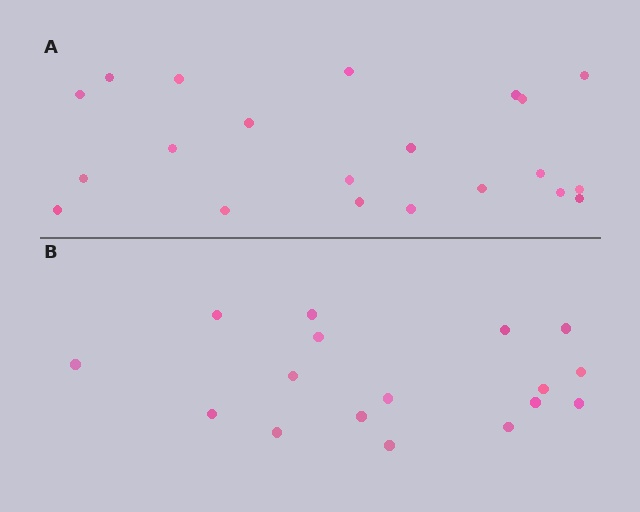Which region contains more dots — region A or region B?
Region A (the top region) has more dots.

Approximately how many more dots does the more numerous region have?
Region A has about 4 more dots than region B.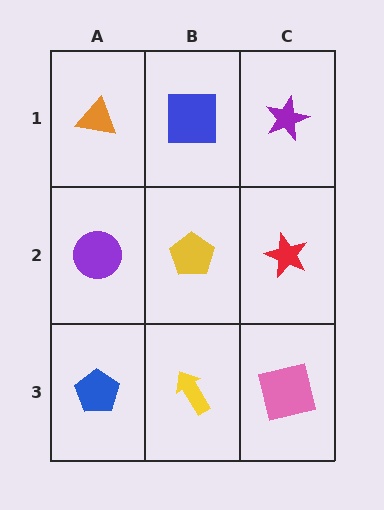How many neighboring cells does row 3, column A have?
2.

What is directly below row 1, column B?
A yellow pentagon.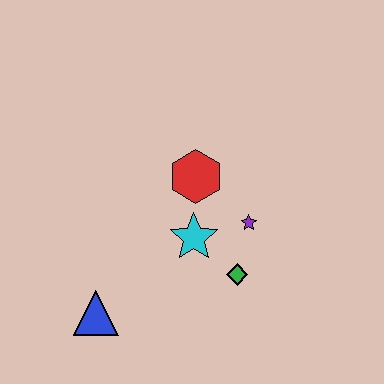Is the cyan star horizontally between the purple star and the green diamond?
No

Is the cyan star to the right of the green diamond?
No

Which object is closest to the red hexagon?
The cyan star is closest to the red hexagon.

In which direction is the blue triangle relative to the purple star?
The blue triangle is to the left of the purple star.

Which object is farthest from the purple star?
The blue triangle is farthest from the purple star.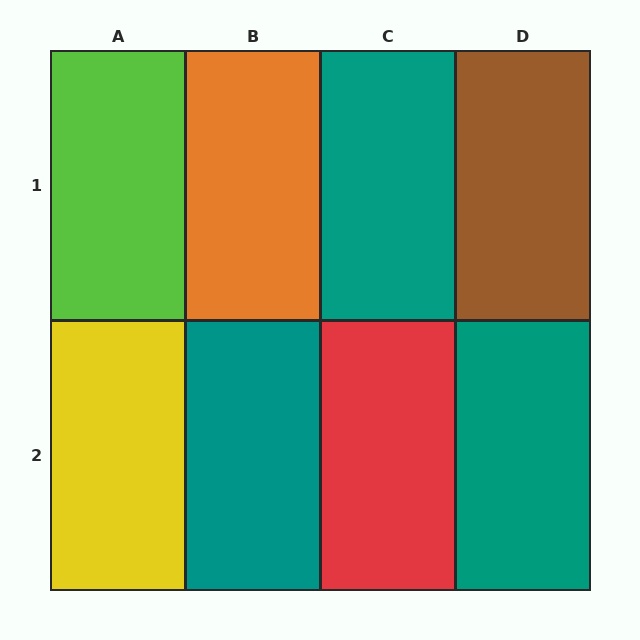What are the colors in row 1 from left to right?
Lime, orange, teal, brown.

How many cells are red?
1 cell is red.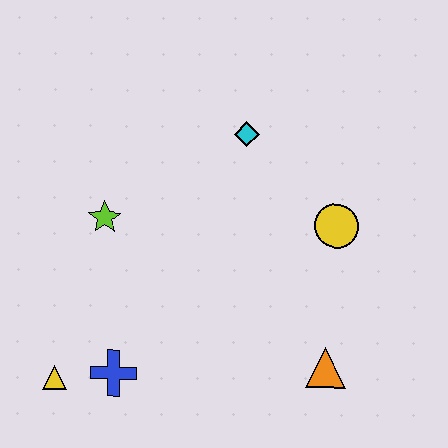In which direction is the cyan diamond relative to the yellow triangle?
The cyan diamond is above the yellow triangle.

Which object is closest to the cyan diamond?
The yellow circle is closest to the cyan diamond.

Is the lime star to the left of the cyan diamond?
Yes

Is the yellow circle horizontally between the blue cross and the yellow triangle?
No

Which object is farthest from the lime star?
The orange triangle is farthest from the lime star.